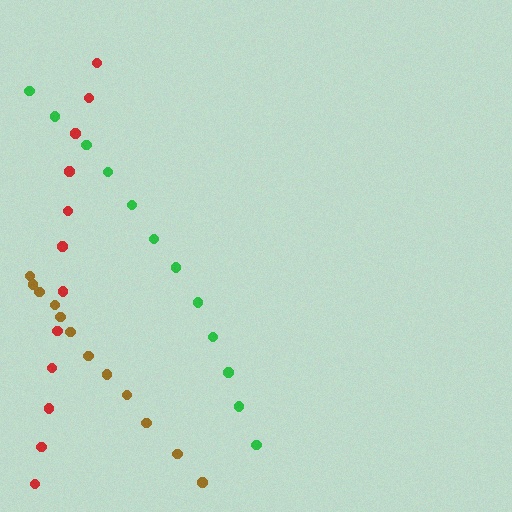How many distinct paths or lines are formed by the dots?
There are 3 distinct paths.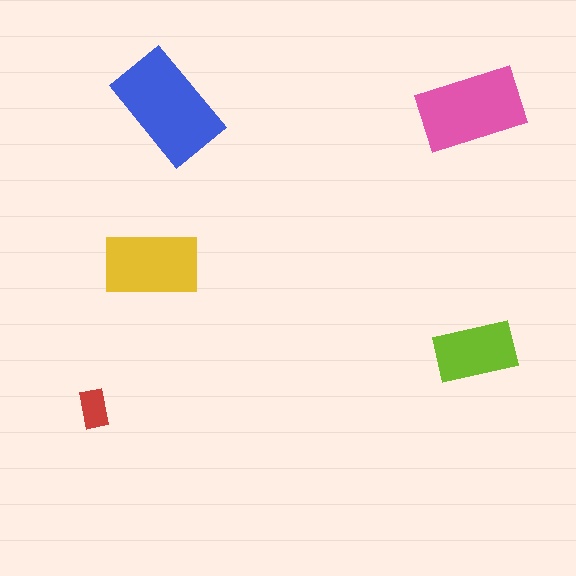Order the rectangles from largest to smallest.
the blue one, the pink one, the yellow one, the lime one, the red one.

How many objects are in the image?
There are 5 objects in the image.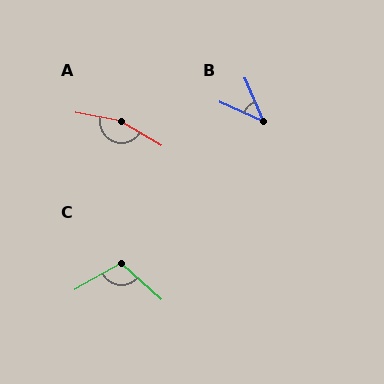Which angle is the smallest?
B, at approximately 43 degrees.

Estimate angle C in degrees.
Approximately 108 degrees.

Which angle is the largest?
A, at approximately 160 degrees.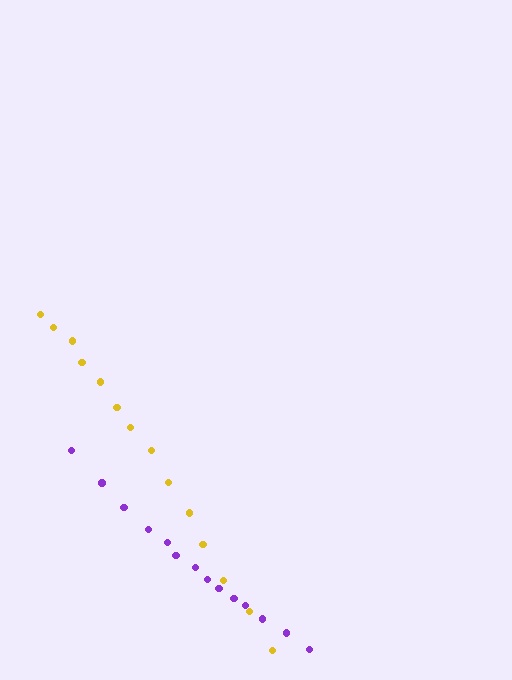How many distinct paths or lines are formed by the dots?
There are 2 distinct paths.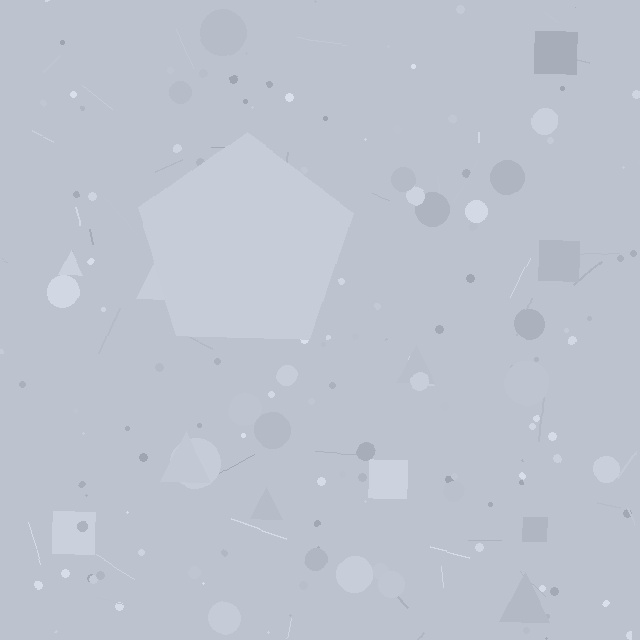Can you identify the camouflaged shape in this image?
The camouflaged shape is a pentagon.